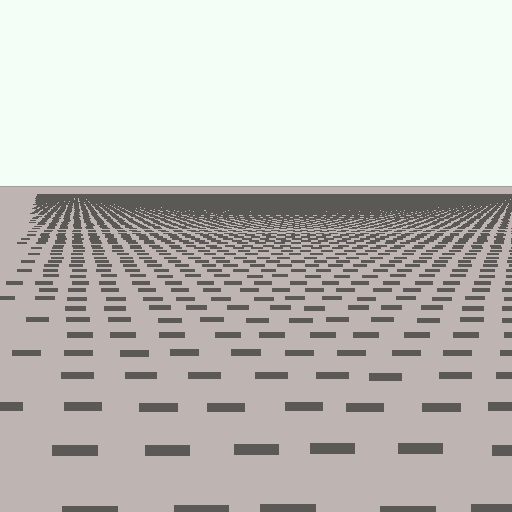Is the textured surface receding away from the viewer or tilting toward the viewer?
The surface is receding away from the viewer. Texture elements get smaller and denser toward the top.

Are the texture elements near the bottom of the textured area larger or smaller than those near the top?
Larger. Near the bottom, elements are closer to the viewer and appear at a bigger on-screen size.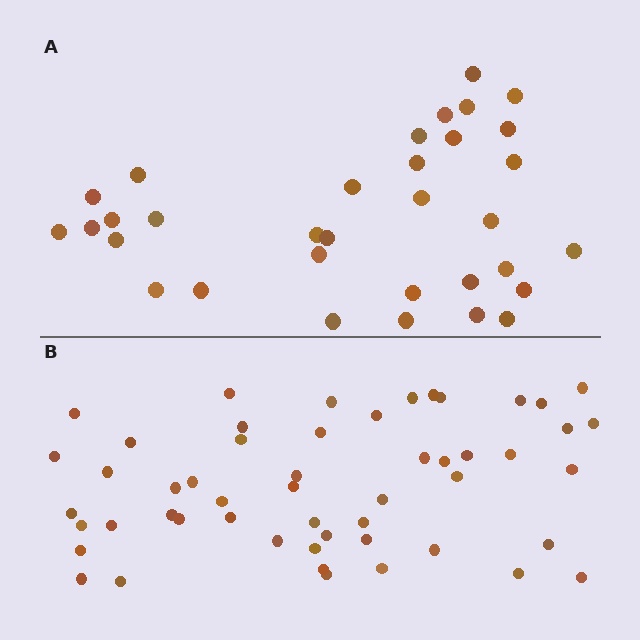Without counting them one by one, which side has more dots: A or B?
Region B (the bottom region) has more dots.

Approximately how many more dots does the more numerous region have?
Region B has approximately 20 more dots than region A.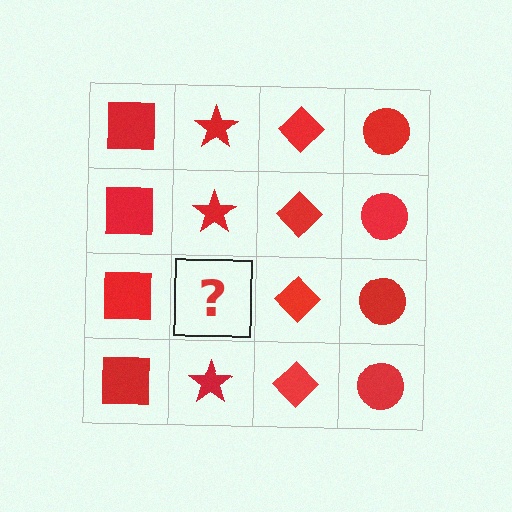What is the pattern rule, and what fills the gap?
The rule is that each column has a consistent shape. The gap should be filled with a red star.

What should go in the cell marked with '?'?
The missing cell should contain a red star.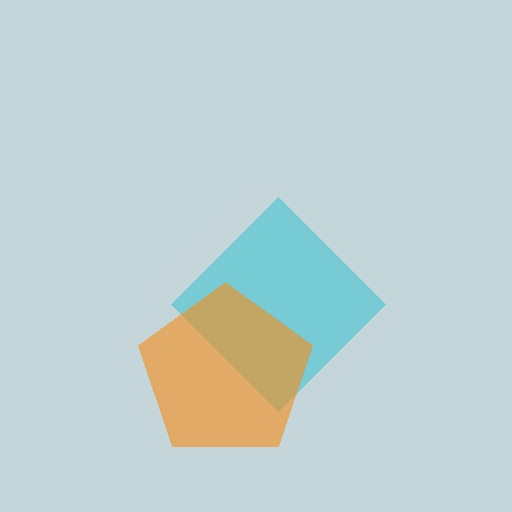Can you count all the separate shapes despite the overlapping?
Yes, there are 2 separate shapes.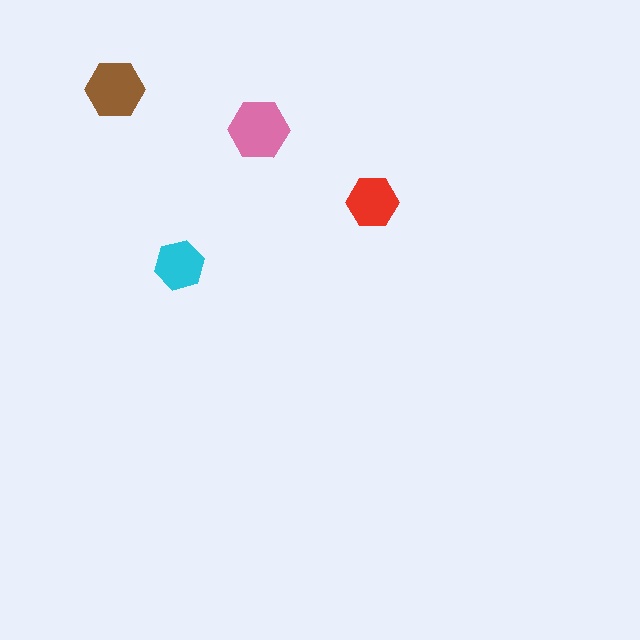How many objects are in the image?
There are 4 objects in the image.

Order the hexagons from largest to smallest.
the pink one, the brown one, the red one, the cyan one.